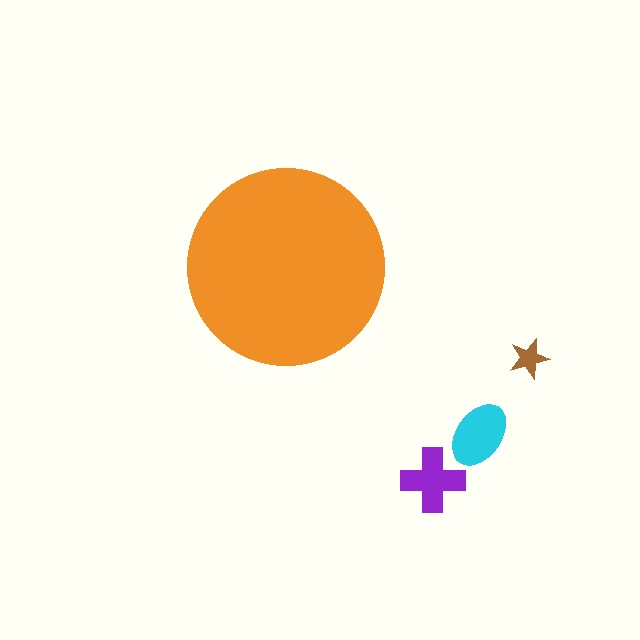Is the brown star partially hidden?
No, the brown star is fully visible.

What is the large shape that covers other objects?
An orange circle.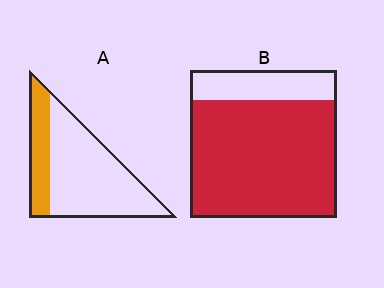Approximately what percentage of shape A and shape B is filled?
A is approximately 25% and B is approximately 80%.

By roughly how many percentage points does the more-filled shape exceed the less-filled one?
By roughly 55 percentage points (B over A).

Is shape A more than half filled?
No.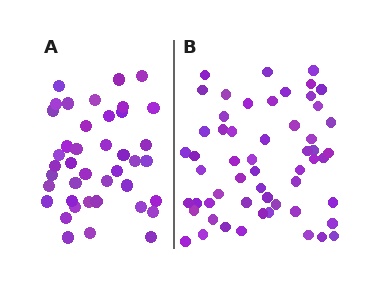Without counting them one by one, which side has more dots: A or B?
Region B (the right region) has more dots.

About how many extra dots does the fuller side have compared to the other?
Region B has approximately 15 more dots than region A.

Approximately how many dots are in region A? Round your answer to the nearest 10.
About 40 dots. (The exact count is 41, which rounds to 40.)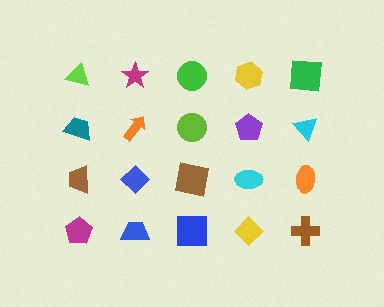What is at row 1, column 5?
A green square.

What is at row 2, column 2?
An orange arrow.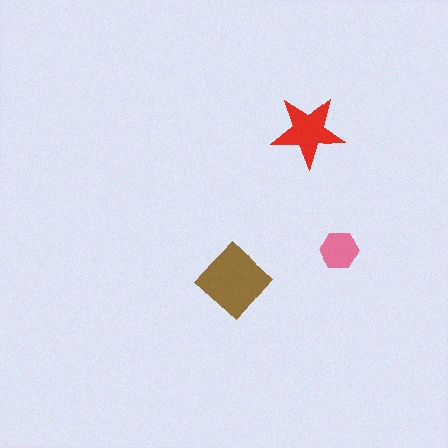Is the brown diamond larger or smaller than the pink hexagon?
Larger.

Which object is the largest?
The brown diamond.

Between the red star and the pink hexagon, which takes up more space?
The red star.